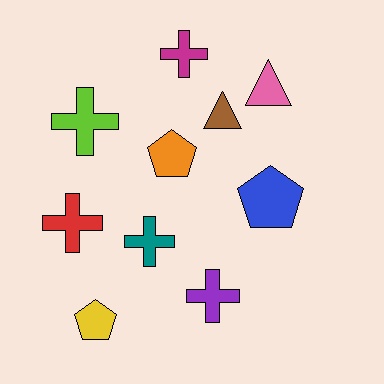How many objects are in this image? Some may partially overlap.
There are 10 objects.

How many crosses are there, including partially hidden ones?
There are 5 crosses.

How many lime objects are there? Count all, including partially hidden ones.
There is 1 lime object.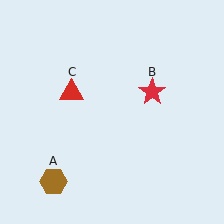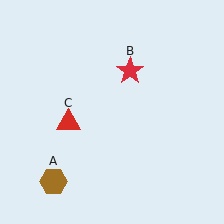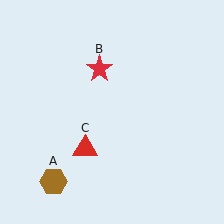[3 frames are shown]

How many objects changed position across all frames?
2 objects changed position: red star (object B), red triangle (object C).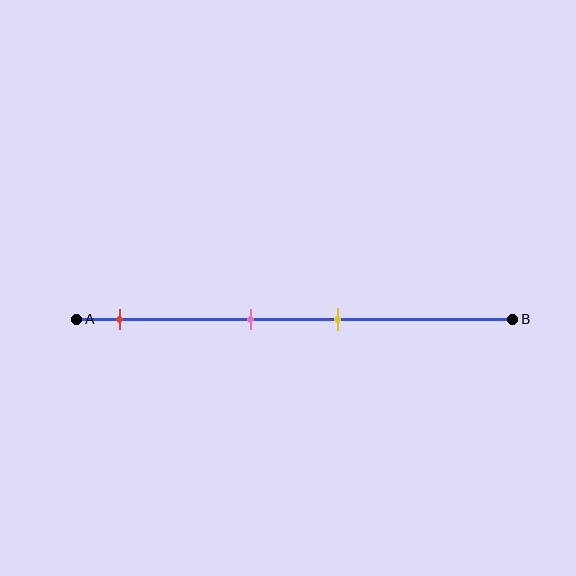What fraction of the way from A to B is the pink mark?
The pink mark is approximately 40% (0.4) of the way from A to B.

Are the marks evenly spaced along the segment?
No, the marks are not evenly spaced.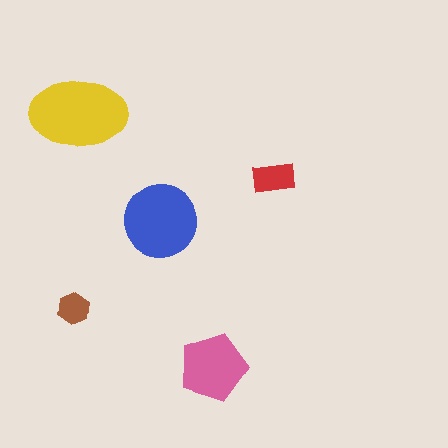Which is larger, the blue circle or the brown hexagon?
The blue circle.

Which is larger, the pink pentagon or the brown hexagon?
The pink pentagon.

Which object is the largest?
The yellow ellipse.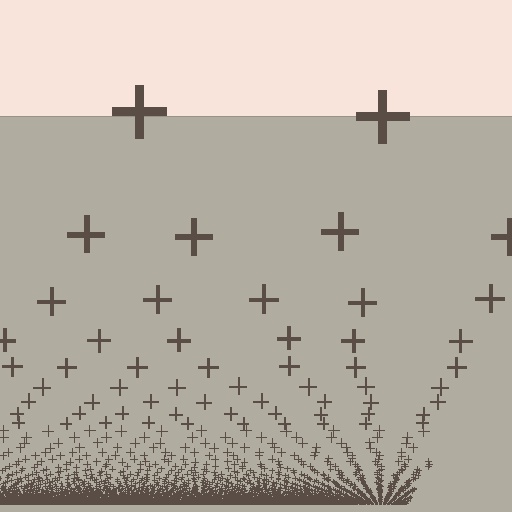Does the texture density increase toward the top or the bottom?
Density increases toward the bottom.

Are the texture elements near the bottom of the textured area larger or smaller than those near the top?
Smaller. The gradient is inverted — elements near the bottom are smaller and denser.